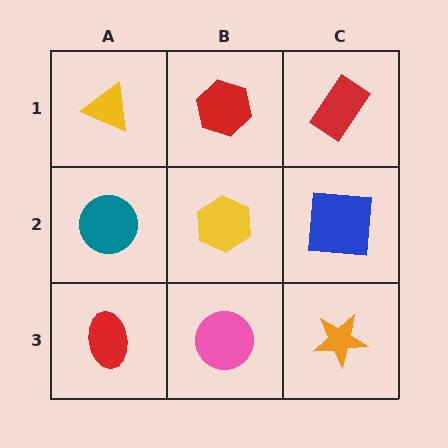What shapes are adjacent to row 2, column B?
A red hexagon (row 1, column B), a pink circle (row 3, column B), a teal circle (row 2, column A), a blue square (row 2, column C).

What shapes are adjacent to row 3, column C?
A blue square (row 2, column C), a pink circle (row 3, column B).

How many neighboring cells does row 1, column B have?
3.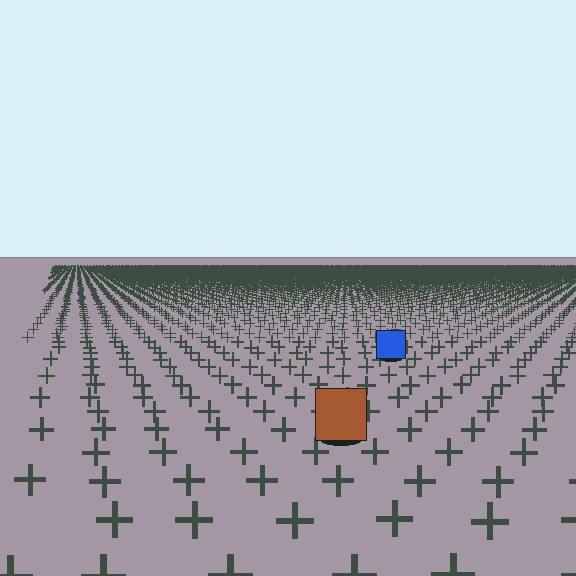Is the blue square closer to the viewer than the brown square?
No. The brown square is closer — you can tell from the texture gradient: the ground texture is coarser near it.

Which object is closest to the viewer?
The brown square is closest. The texture marks near it are larger and more spread out.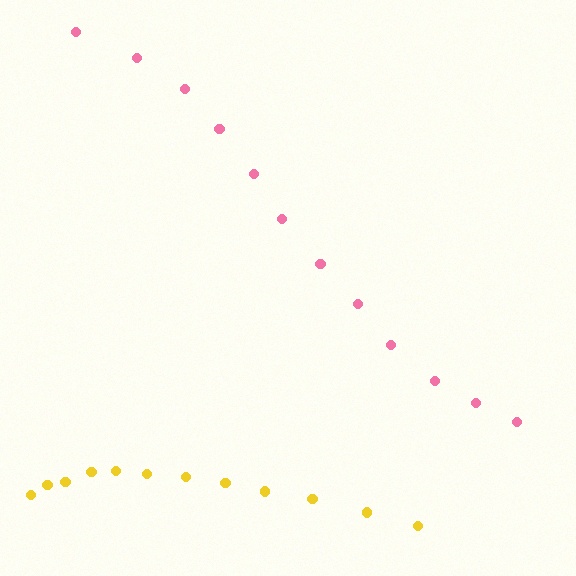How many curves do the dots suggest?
There are 2 distinct paths.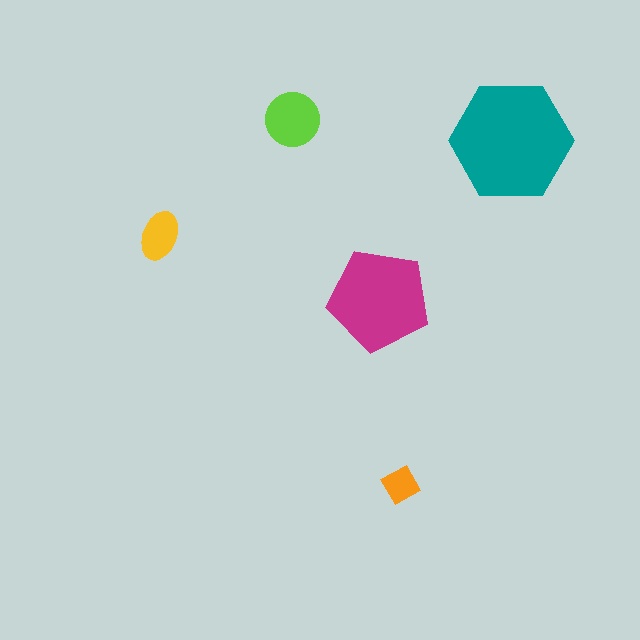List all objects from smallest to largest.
The orange square, the yellow ellipse, the lime circle, the magenta pentagon, the teal hexagon.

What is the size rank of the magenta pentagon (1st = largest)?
2nd.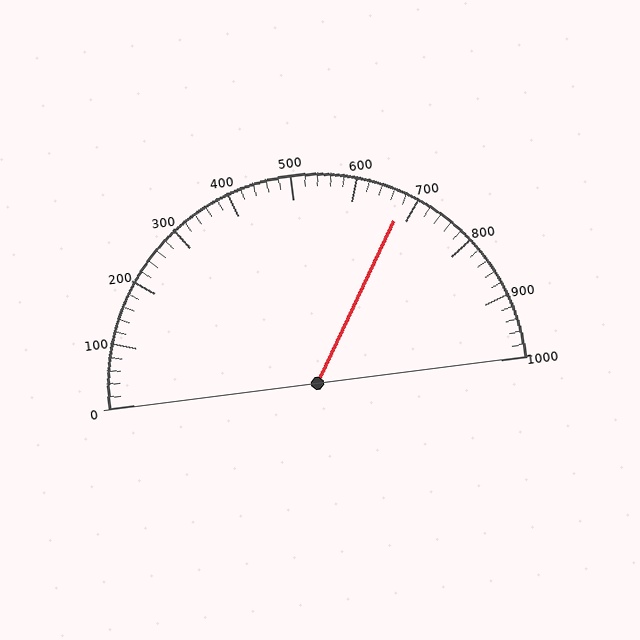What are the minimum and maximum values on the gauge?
The gauge ranges from 0 to 1000.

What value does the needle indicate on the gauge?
The needle indicates approximately 680.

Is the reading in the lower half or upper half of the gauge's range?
The reading is in the upper half of the range (0 to 1000).